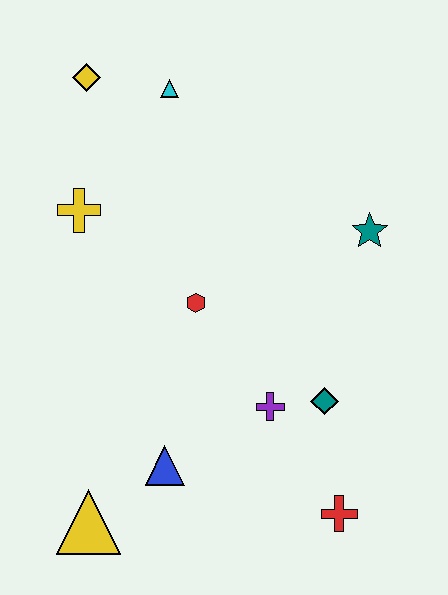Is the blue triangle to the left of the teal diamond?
Yes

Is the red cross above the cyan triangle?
No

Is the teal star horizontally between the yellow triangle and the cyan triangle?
No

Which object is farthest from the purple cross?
The yellow diamond is farthest from the purple cross.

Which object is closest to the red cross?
The teal diamond is closest to the red cross.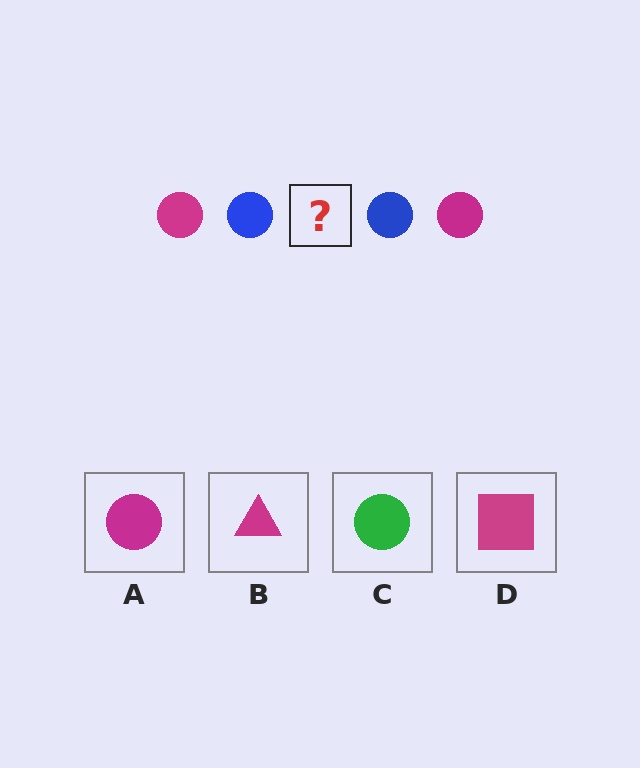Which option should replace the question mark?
Option A.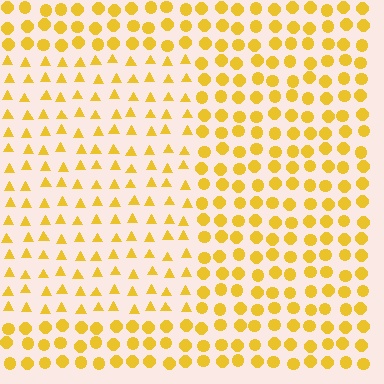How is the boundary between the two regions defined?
The boundary is defined by a change in element shape: triangles inside vs. circles outside. All elements share the same color and spacing.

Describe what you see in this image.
The image is filled with small yellow elements arranged in a uniform grid. A rectangle-shaped region contains triangles, while the surrounding area contains circles. The boundary is defined purely by the change in element shape.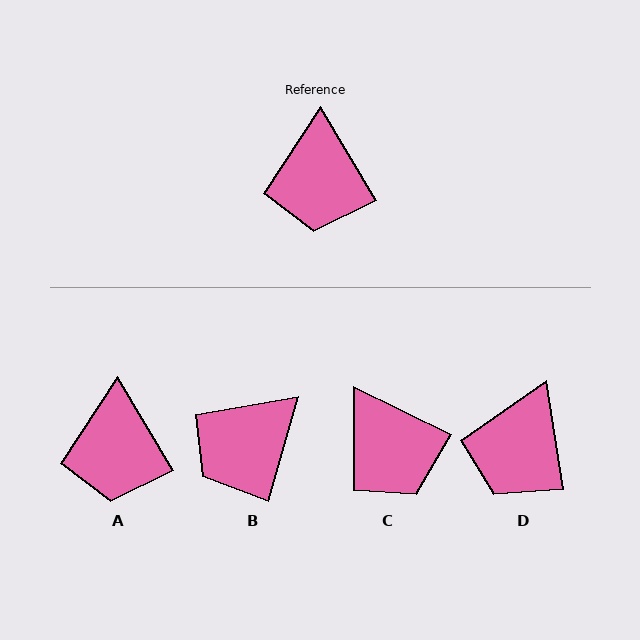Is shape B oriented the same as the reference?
No, it is off by about 47 degrees.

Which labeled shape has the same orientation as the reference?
A.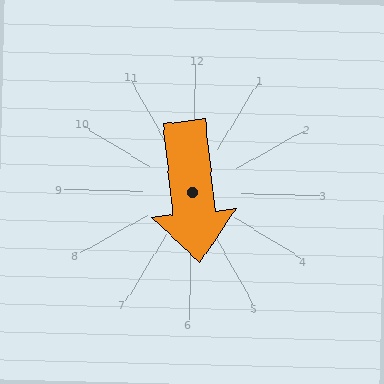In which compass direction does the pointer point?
South.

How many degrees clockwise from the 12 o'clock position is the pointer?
Approximately 173 degrees.